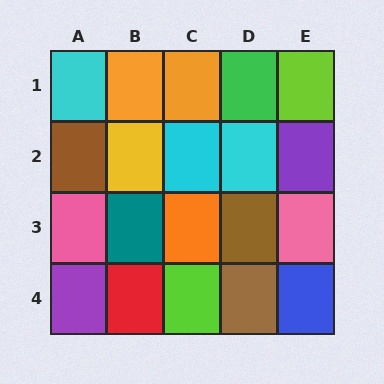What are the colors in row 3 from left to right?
Pink, teal, orange, brown, pink.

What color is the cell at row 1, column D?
Green.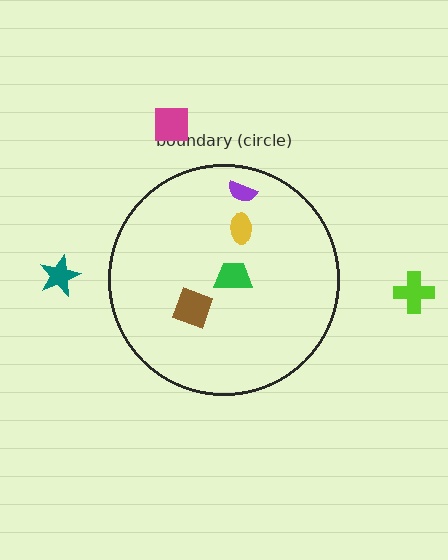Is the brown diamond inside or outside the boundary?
Inside.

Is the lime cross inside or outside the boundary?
Outside.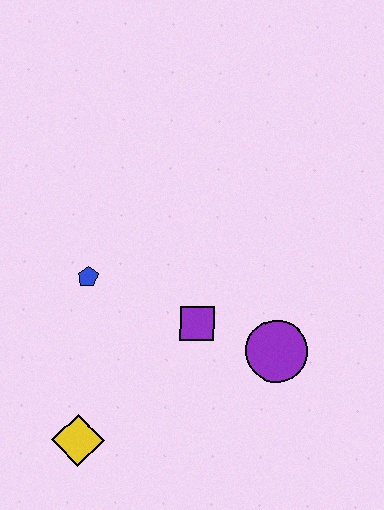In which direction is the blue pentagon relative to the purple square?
The blue pentagon is to the left of the purple square.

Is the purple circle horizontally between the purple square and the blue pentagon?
No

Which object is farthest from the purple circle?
The yellow diamond is farthest from the purple circle.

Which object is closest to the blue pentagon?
The purple square is closest to the blue pentagon.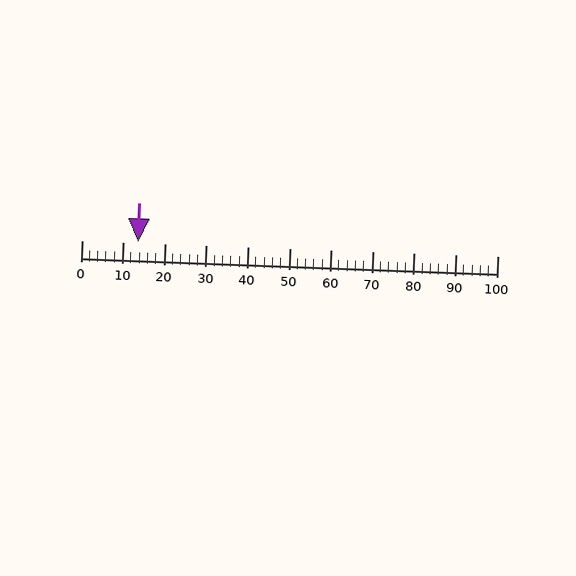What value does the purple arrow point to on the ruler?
The purple arrow points to approximately 14.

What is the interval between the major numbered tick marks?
The major tick marks are spaced 10 units apart.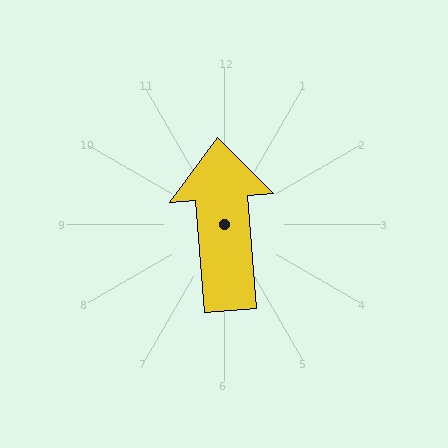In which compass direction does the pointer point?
North.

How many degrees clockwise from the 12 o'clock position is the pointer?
Approximately 355 degrees.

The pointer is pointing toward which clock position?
Roughly 12 o'clock.